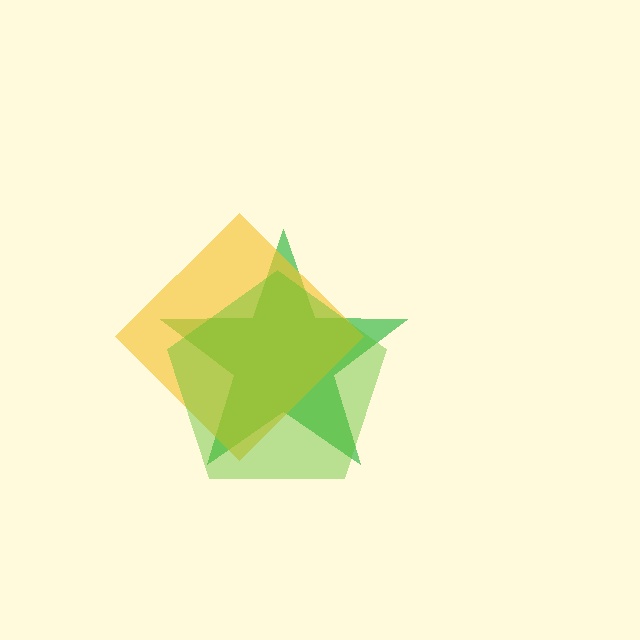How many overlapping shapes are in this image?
There are 3 overlapping shapes in the image.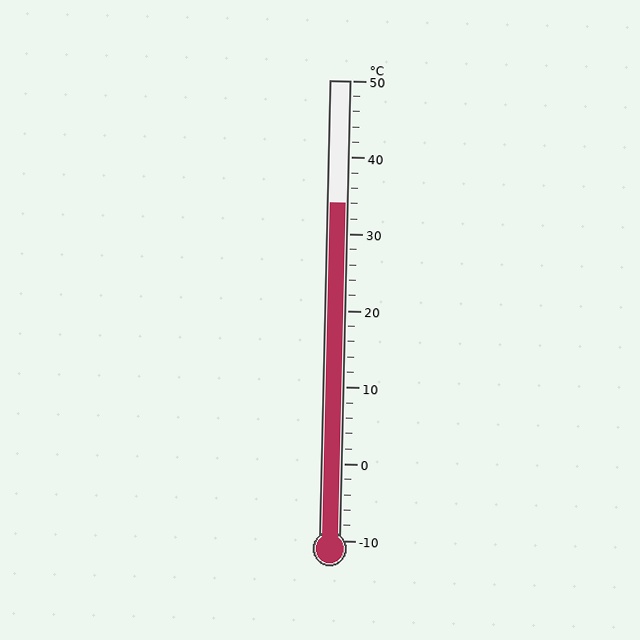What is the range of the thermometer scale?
The thermometer scale ranges from -10°C to 50°C.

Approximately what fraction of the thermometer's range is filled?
The thermometer is filled to approximately 75% of its range.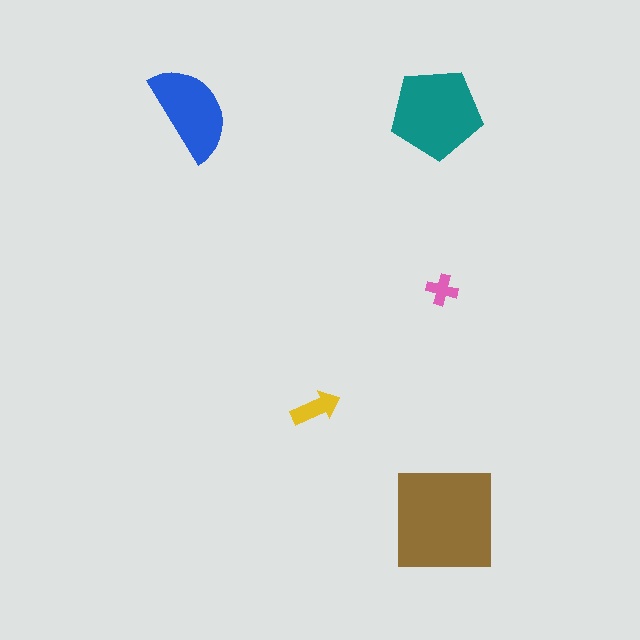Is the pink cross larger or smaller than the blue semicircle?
Smaller.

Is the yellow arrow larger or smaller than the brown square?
Smaller.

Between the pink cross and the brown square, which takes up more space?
The brown square.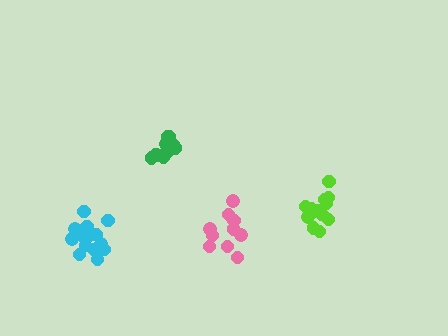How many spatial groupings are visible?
There are 4 spatial groupings.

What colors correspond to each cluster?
The clusters are colored: cyan, lime, green, pink.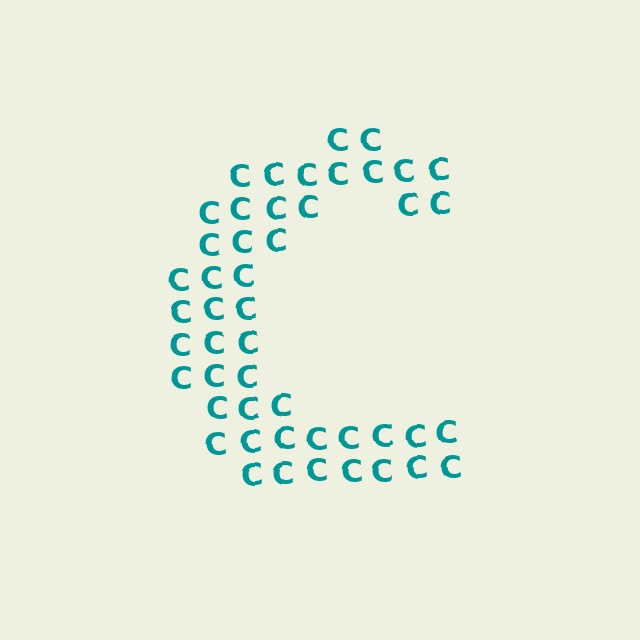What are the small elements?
The small elements are letter C's.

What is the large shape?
The large shape is the letter C.